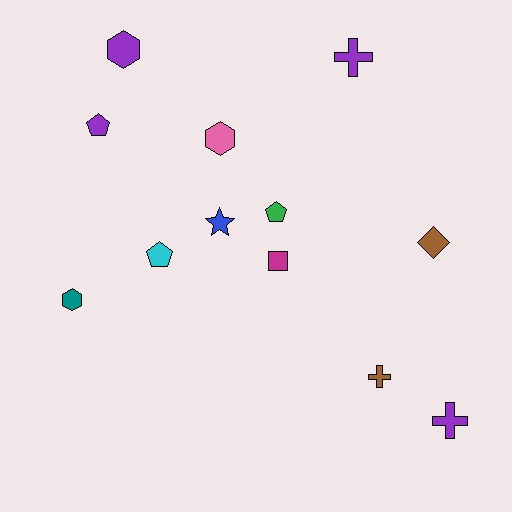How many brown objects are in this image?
There are 2 brown objects.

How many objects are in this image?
There are 12 objects.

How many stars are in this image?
There is 1 star.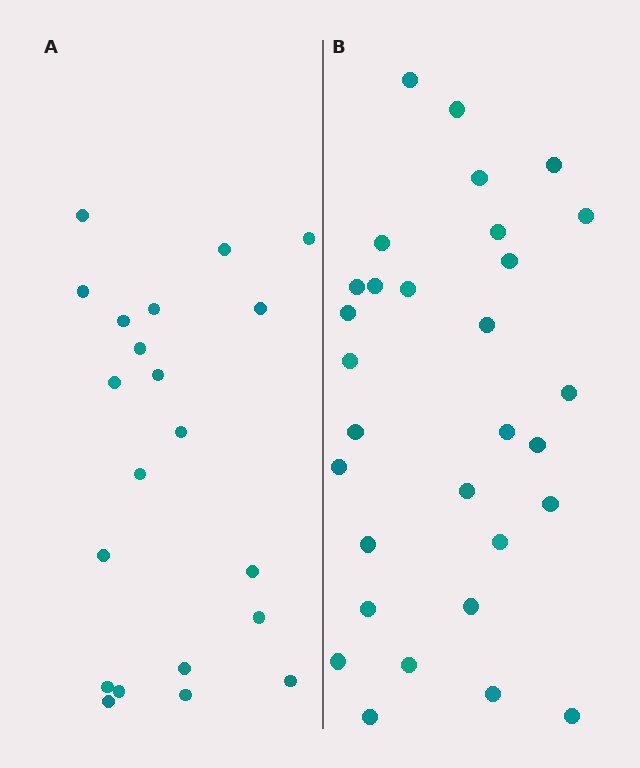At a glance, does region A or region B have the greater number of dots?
Region B (the right region) has more dots.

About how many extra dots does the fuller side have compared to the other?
Region B has roughly 8 or so more dots than region A.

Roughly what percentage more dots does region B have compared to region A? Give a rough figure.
About 45% more.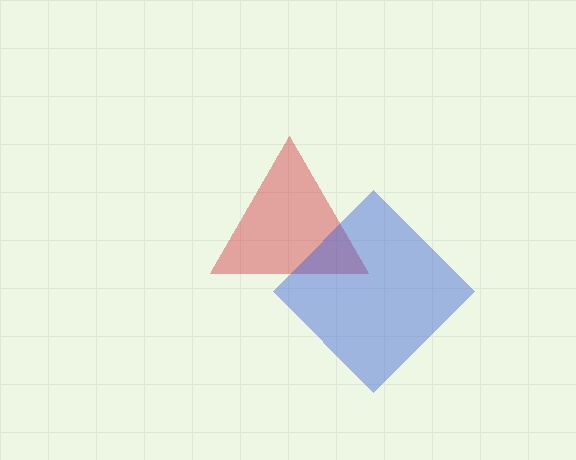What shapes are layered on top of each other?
The layered shapes are: a red triangle, a blue diamond.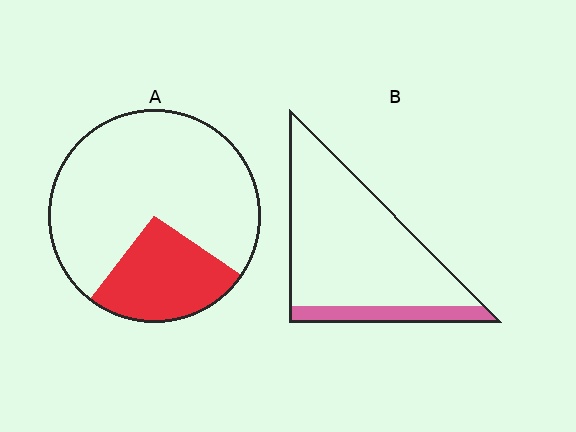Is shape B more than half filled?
No.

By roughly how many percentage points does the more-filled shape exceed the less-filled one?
By roughly 10 percentage points (A over B).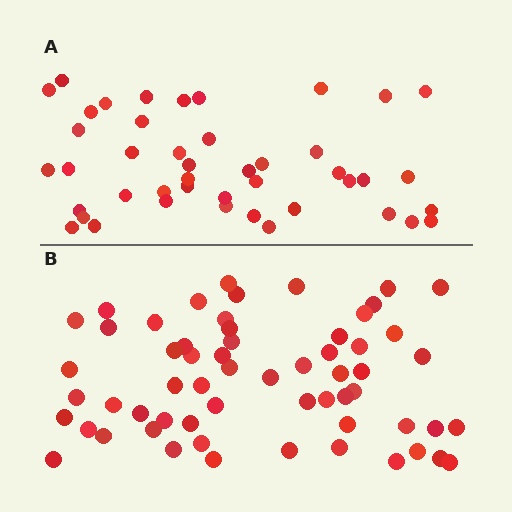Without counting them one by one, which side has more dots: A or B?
Region B (the bottom region) has more dots.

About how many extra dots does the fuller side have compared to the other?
Region B has approximately 15 more dots than region A.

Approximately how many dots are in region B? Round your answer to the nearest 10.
About 60 dots.